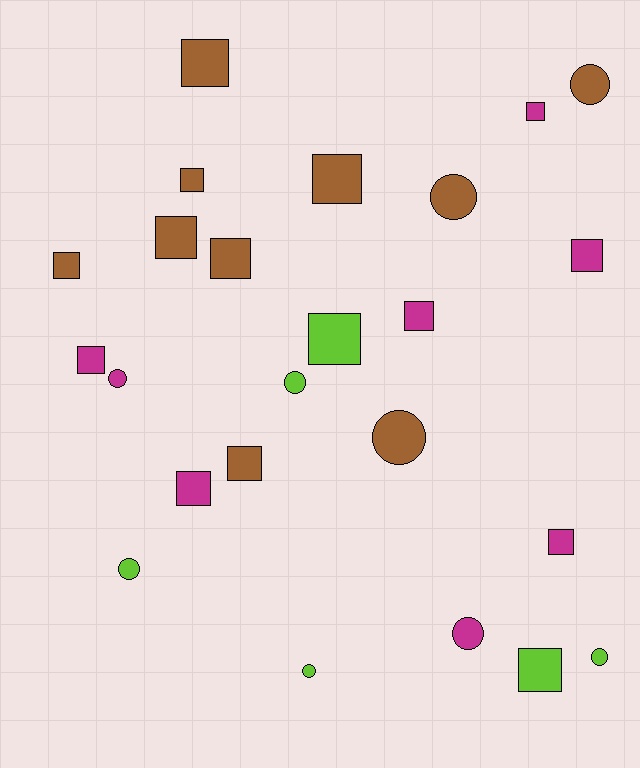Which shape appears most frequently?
Square, with 15 objects.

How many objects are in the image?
There are 24 objects.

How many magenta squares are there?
There are 6 magenta squares.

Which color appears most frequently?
Brown, with 10 objects.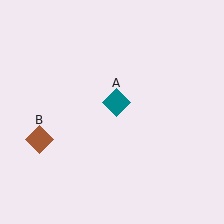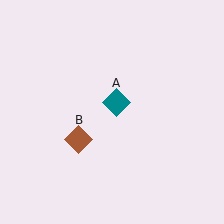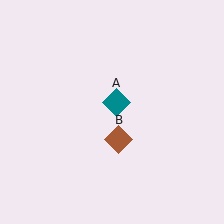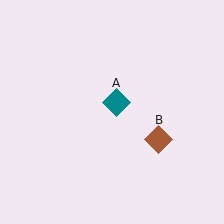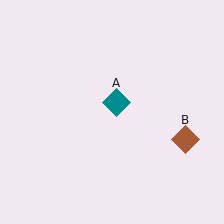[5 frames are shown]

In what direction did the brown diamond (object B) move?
The brown diamond (object B) moved right.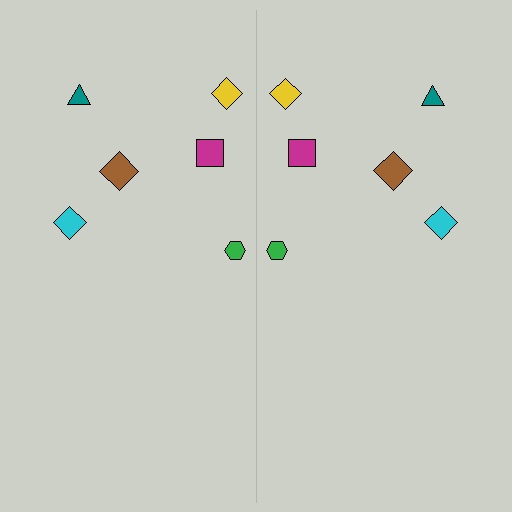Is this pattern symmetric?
Yes, this pattern has bilateral (reflection) symmetry.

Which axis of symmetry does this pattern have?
The pattern has a vertical axis of symmetry running through the center of the image.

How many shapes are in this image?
There are 12 shapes in this image.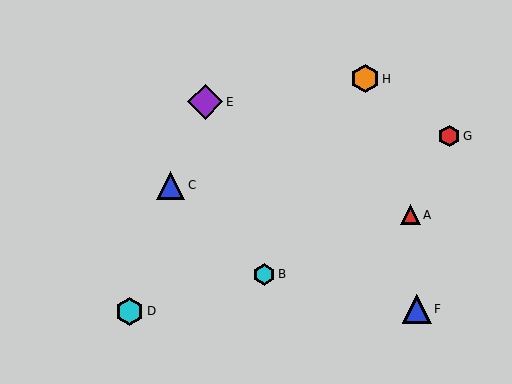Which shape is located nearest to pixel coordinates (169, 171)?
The blue triangle (labeled C) at (171, 185) is nearest to that location.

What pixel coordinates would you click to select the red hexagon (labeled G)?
Click at (449, 136) to select the red hexagon G.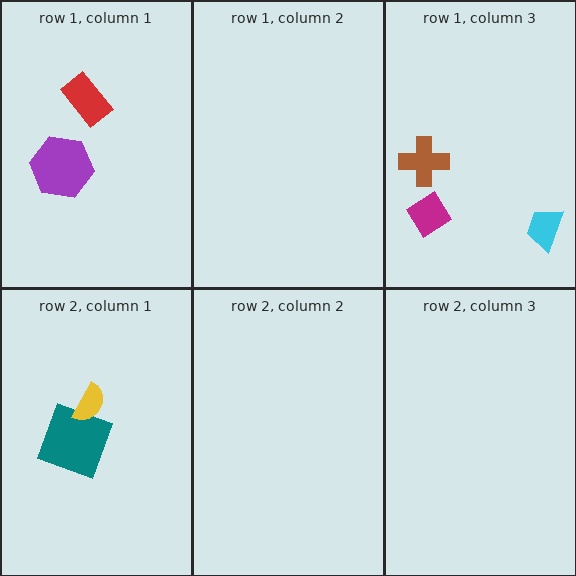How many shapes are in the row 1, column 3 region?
3.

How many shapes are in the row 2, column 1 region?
2.